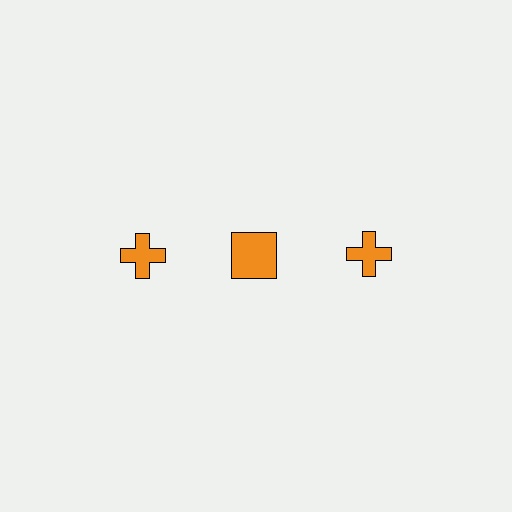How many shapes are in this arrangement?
There are 3 shapes arranged in a grid pattern.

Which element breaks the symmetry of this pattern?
The orange square in the top row, second from left column breaks the symmetry. All other shapes are orange crosses.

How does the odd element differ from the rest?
It has a different shape: square instead of cross.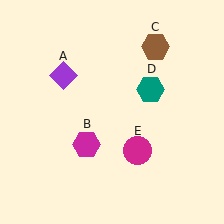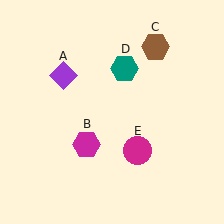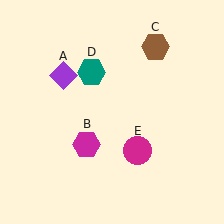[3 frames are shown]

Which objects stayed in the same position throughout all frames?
Purple diamond (object A) and magenta hexagon (object B) and brown hexagon (object C) and magenta circle (object E) remained stationary.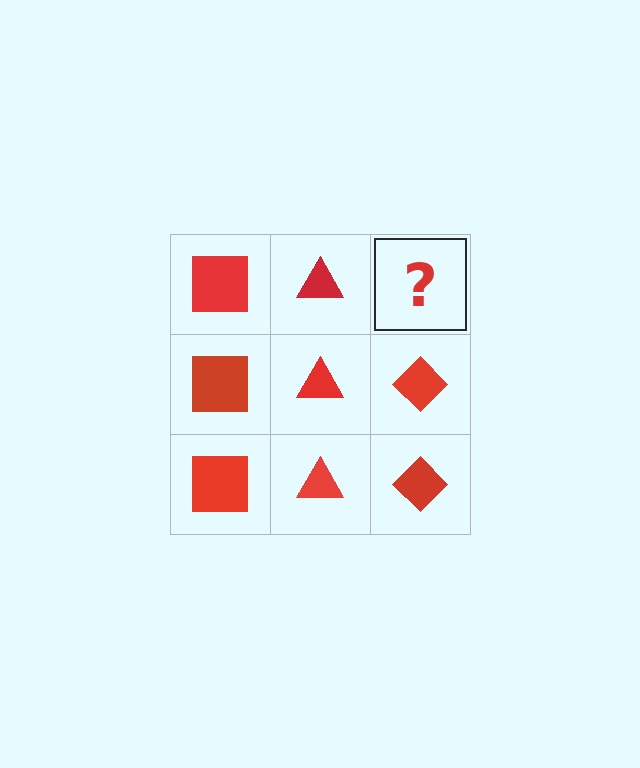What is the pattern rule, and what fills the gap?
The rule is that each column has a consistent shape. The gap should be filled with a red diamond.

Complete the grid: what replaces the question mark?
The question mark should be replaced with a red diamond.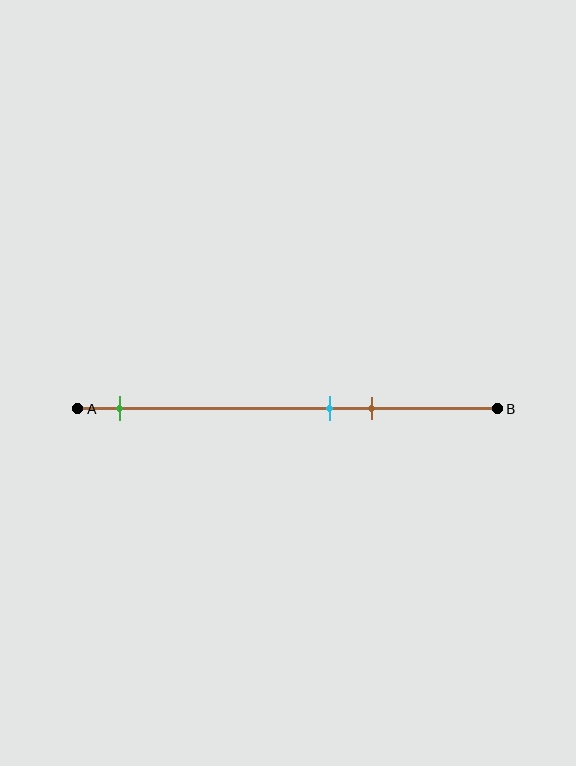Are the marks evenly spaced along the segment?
No, the marks are not evenly spaced.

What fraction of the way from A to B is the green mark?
The green mark is approximately 10% (0.1) of the way from A to B.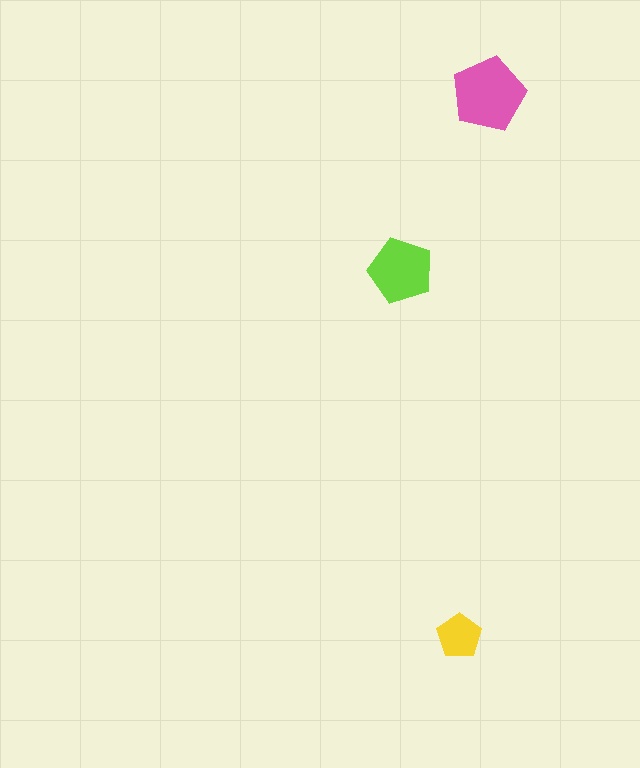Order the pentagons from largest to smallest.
the pink one, the lime one, the yellow one.